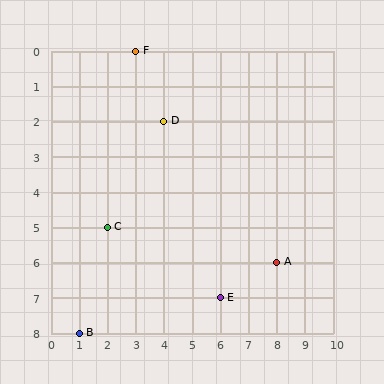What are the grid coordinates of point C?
Point C is at grid coordinates (2, 5).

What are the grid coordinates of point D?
Point D is at grid coordinates (4, 2).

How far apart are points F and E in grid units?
Points F and E are 3 columns and 7 rows apart (about 7.6 grid units diagonally).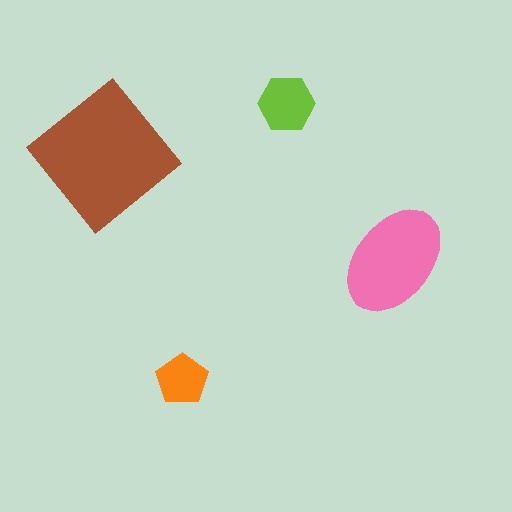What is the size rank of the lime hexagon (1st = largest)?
3rd.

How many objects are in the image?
There are 4 objects in the image.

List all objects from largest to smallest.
The brown diamond, the pink ellipse, the lime hexagon, the orange pentagon.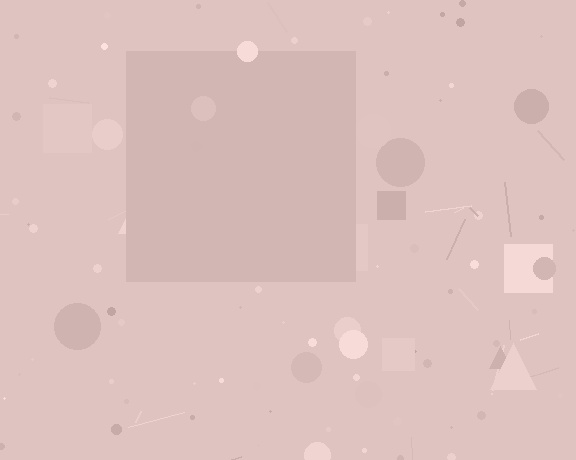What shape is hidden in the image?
A square is hidden in the image.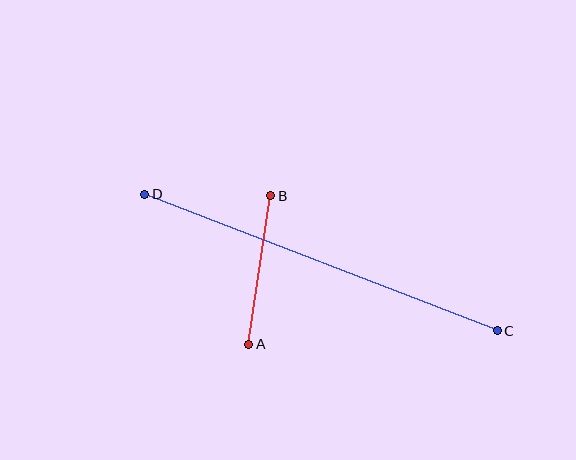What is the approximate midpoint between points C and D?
The midpoint is at approximately (321, 263) pixels.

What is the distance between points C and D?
The distance is approximately 378 pixels.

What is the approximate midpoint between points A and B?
The midpoint is at approximately (260, 270) pixels.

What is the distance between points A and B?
The distance is approximately 150 pixels.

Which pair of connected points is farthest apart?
Points C and D are farthest apart.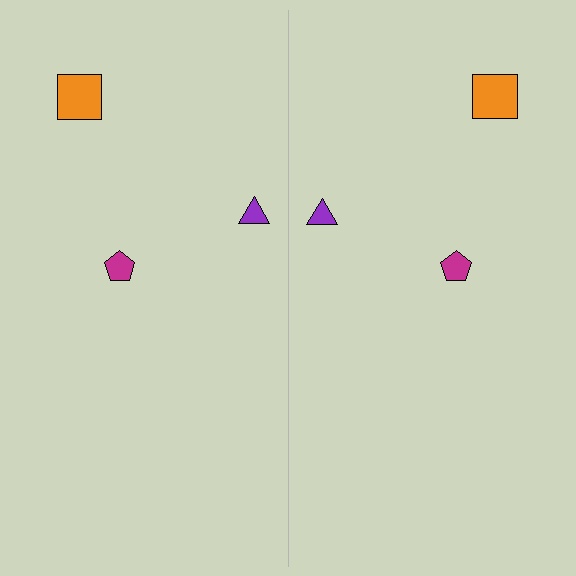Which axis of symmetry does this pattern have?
The pattern has a vertical axis of symmetry running through the center of the image.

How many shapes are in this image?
There are 6 shapes in this image.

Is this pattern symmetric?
Yes, this pattern has bilateral (reflection) symmetry.